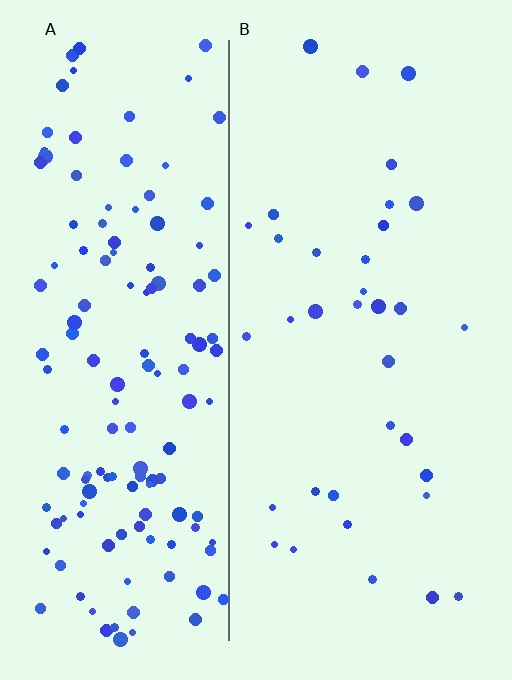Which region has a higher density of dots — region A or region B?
A (the left).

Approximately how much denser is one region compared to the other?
Approximately 4.0× — region A over region B.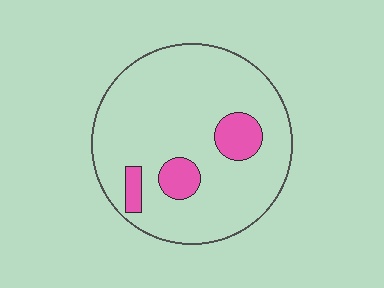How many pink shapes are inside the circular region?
3.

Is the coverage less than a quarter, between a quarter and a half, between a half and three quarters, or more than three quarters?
Less than a quarter.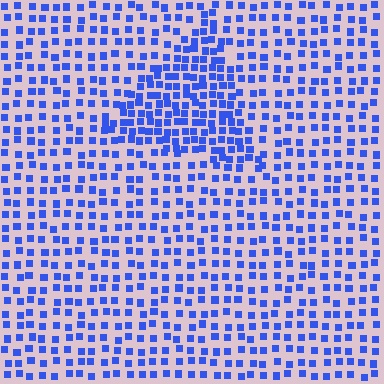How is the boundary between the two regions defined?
The boundary is defined by a change in element density (approximately 1.8x ratio). All elements are the same color, size, and shape.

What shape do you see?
I see a triangle.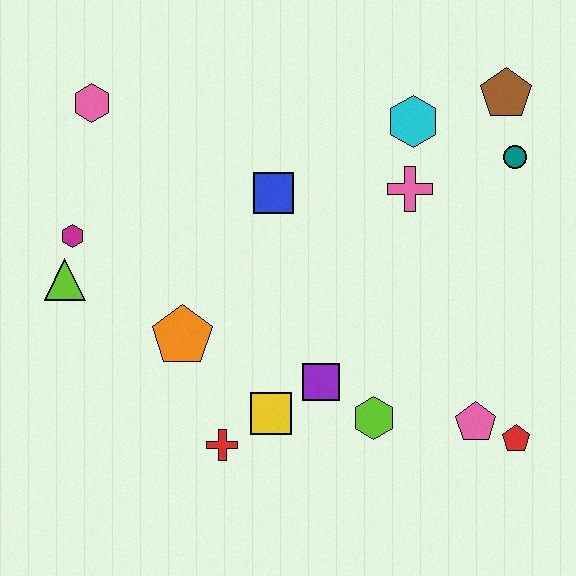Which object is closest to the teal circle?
The brown pentagon is closest to the teal circle.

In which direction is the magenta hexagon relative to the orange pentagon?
The magenta hexagon is to the left of the orange pentagon.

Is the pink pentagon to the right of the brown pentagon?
No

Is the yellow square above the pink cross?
No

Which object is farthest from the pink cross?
The lime triangle is farthest from the pink cross.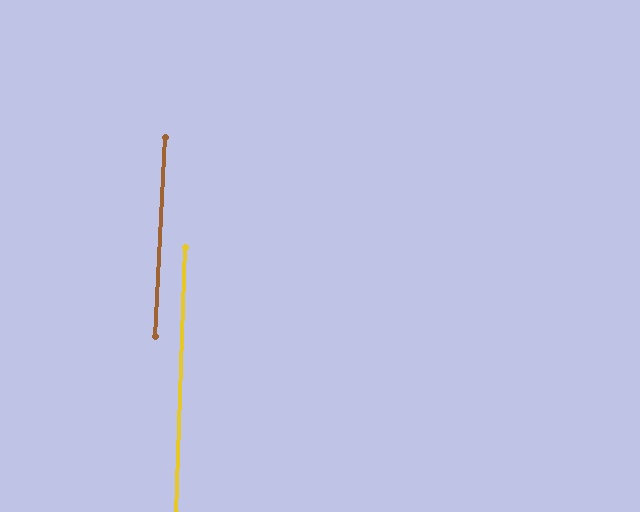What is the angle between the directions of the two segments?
Approximately 1 degree.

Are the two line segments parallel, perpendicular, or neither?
Parallel — their directions differ by only 0.9°.